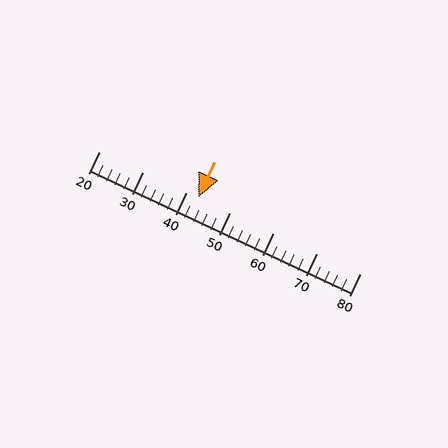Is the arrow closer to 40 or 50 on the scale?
The arrow is closer to 40.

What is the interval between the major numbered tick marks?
The major tick marks are spaced 10 units apart.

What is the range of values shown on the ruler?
The ruler shows values from 20 to 80.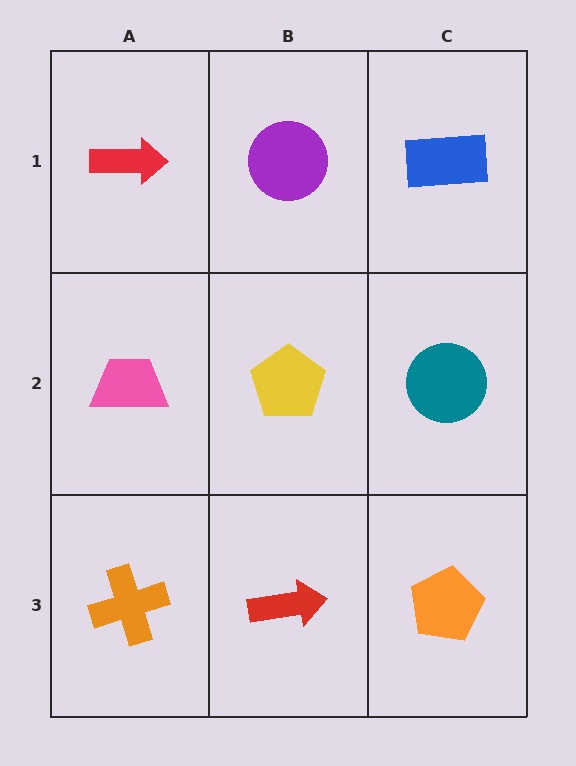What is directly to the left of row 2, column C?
A yellow pentagon.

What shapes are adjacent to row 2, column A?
A red arrow (row 1, column A), an orange cross (row 3, column A), a yellow pentagon (row 2, column B).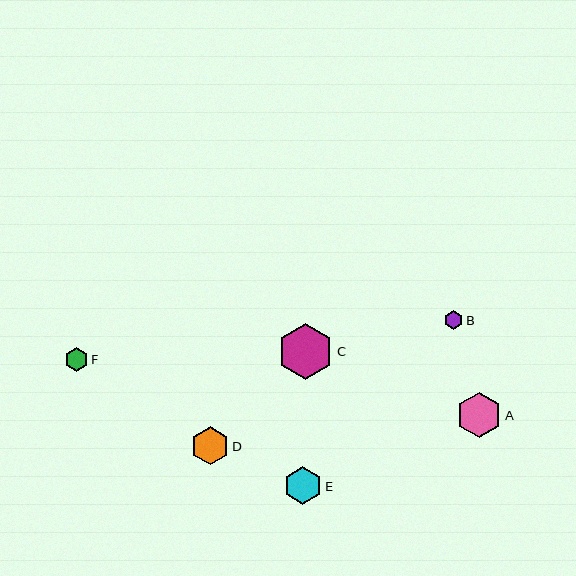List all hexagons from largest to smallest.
From largest to smallest: C, A, D, E, F, B.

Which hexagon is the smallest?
Hexagon B is the smallest with a size of approximately 19 pixels.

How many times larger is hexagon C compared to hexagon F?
Hexagon C is approximately 2.4 times the size of hexagon F.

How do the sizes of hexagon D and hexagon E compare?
Hexagon D and hexagon E are approximately the same size.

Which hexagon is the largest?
Hexagon C is the largest with a size of approximately 56 pixels.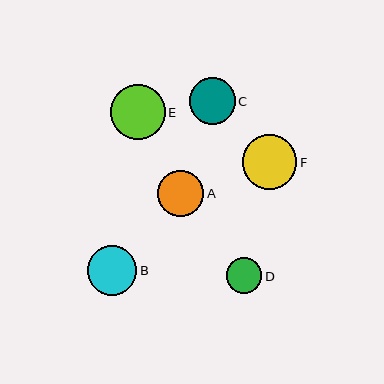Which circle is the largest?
Circle F is the largest with a size of approximately 55 pixels.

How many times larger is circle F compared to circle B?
Circle F is approximately 1.1 times the size of circle B.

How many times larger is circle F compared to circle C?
Circle F is approximately 1.2 times the size of circle C.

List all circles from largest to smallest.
From largest to smallest: F, E, B, C, A, D.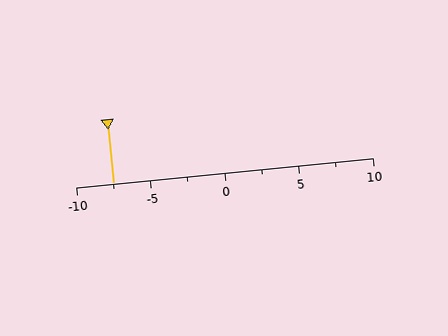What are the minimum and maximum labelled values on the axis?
The axis runs from -10 to 10.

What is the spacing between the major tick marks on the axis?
The major ticks are spaced 5 apart.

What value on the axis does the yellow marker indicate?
The marker indicates approximately -7.5.